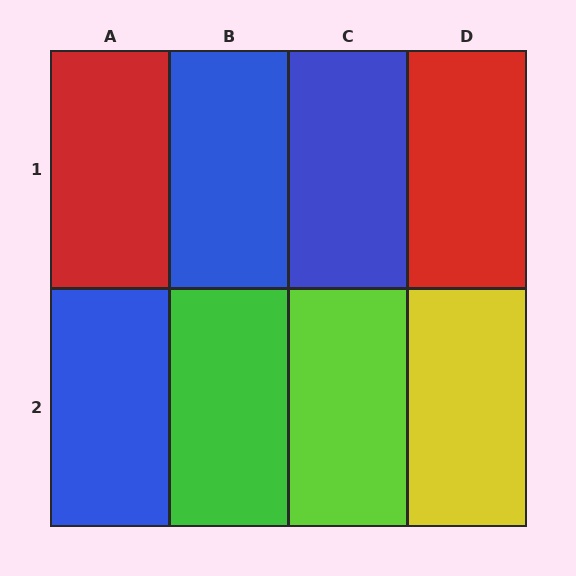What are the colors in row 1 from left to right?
Red, blue, blue, red.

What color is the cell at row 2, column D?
Yellow.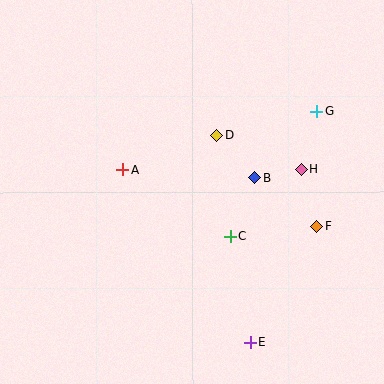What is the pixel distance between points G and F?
The distance between G and F is 115 pixels.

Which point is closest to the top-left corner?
Point A is closest to the top-left corner.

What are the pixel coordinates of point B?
Point B is at (254, 178).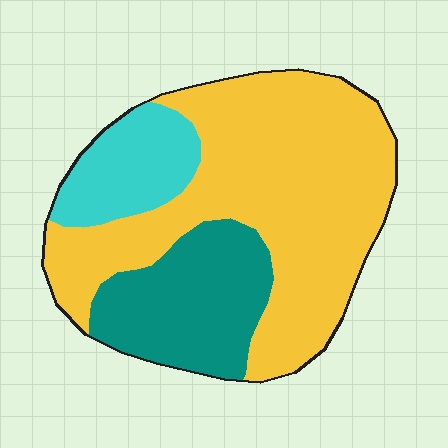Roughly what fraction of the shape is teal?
Teal takes up about one quarter (1/4) of the shape.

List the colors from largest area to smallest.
From largest to smallest: yellow, teal, cyan.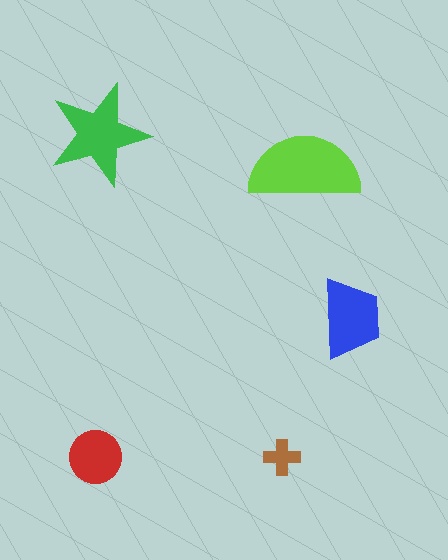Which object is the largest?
The lime semicircle.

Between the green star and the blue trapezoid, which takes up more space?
The green star.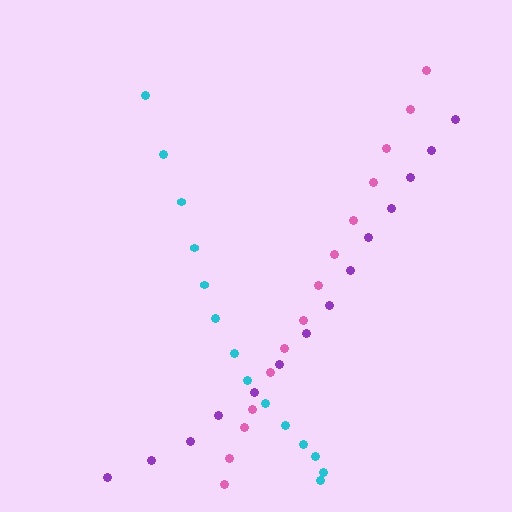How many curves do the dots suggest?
There are 3 distinct paths.